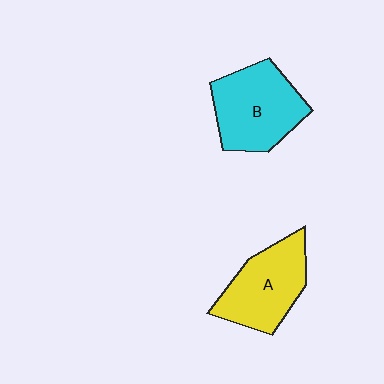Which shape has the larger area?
Shape B (cyan).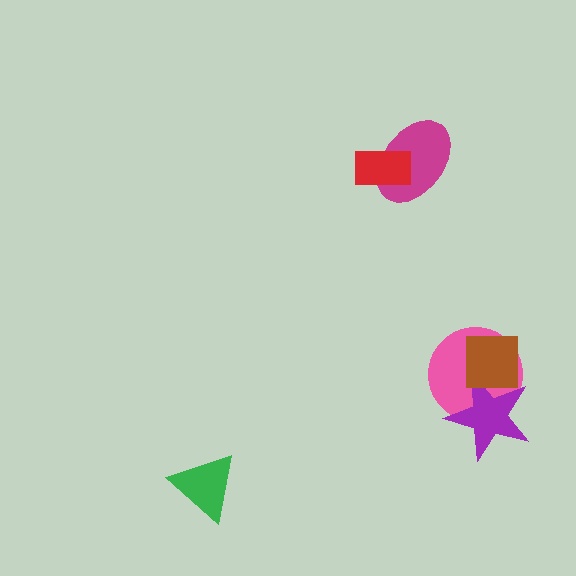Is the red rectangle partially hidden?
No, no other shape covers it.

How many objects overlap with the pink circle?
2 objects overlap with the pink circle.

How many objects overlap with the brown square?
2 objects overlap with the brown square.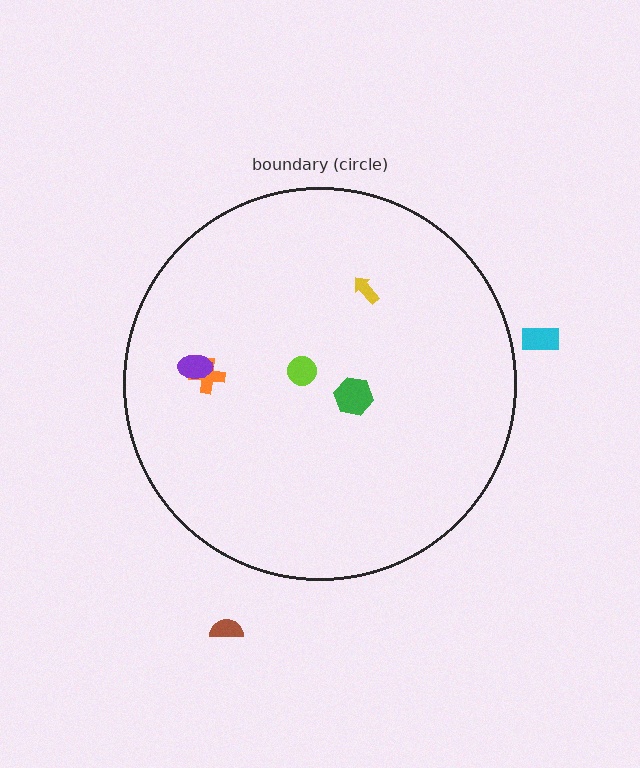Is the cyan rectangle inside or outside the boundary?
Outside.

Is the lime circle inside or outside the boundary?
Inside.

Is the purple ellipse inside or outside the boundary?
Inside.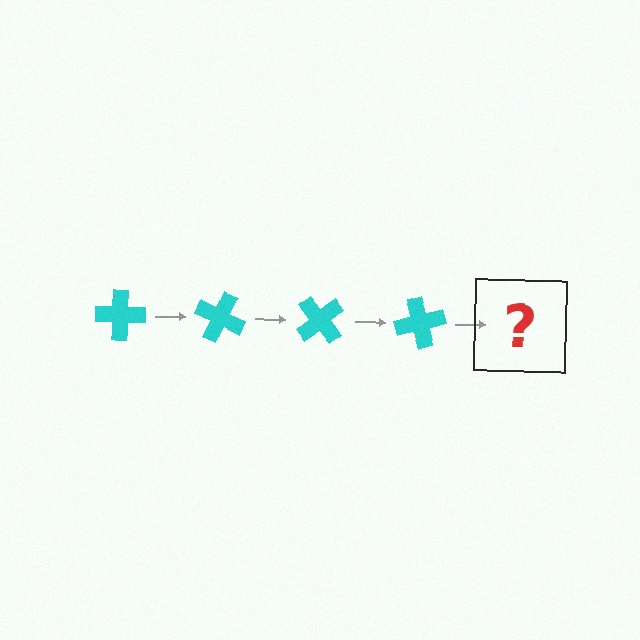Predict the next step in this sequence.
The next step is a cyan cross rotated 100 degrees.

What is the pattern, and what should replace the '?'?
The pattern is that the cross rotates 25 degrees each step. The '?' should be a cyan cross rotated 100 degrees.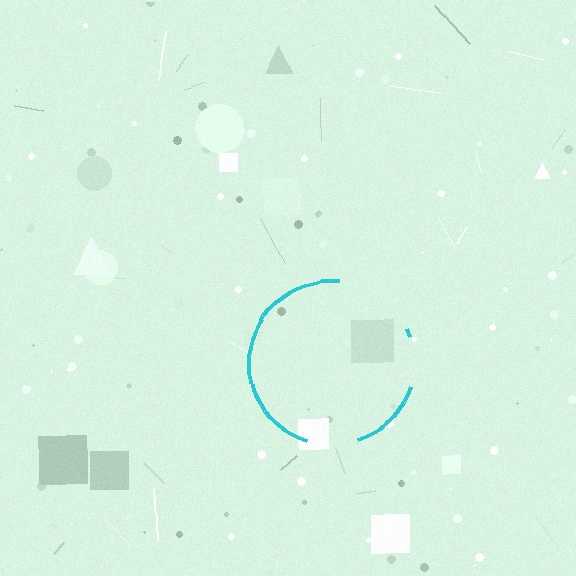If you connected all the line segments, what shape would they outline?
They would outline a circle.